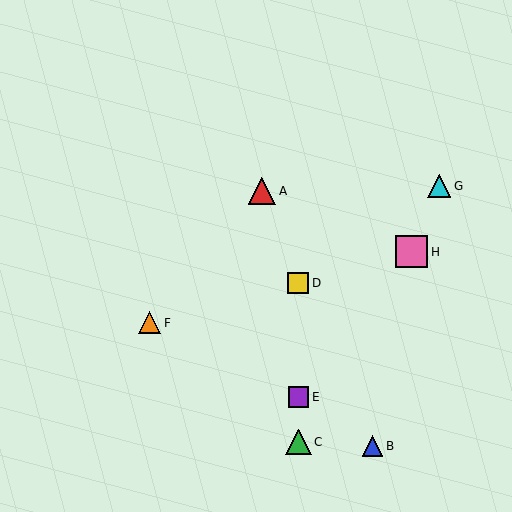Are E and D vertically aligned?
Yes, both are at x≈298.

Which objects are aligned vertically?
Objects C, D, E are aligned vertically.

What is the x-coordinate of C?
Object C is at x≈298.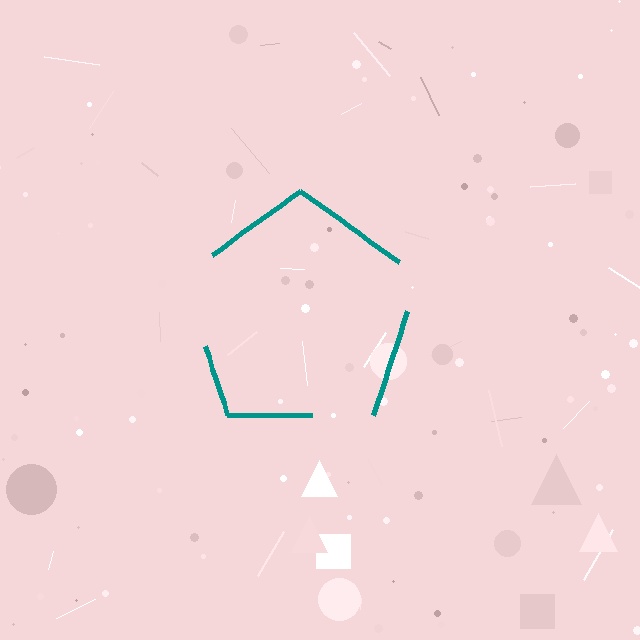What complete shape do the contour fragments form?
The contour fragments form a pentagon.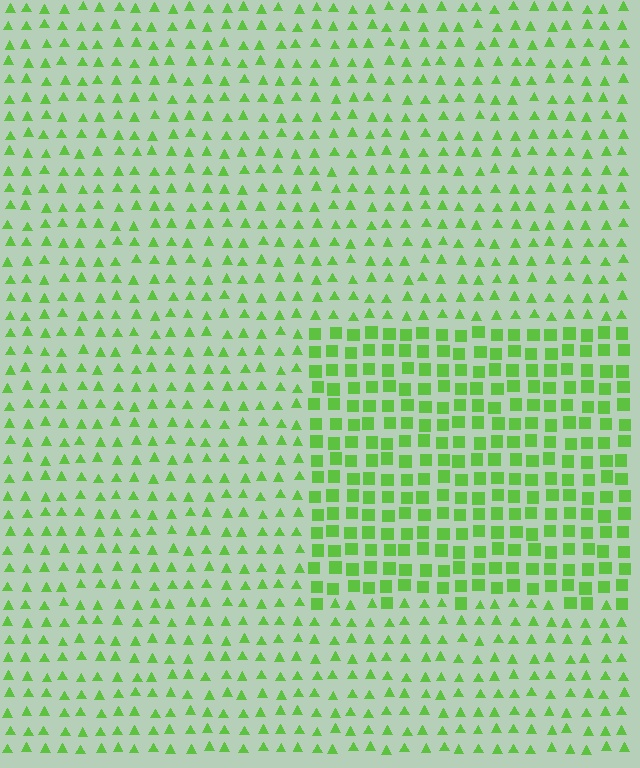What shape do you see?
I see a rectangle.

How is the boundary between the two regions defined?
The boundary is defined by a change in element shape: squares inside vs. triangles outside. All elements share the same color and spacing.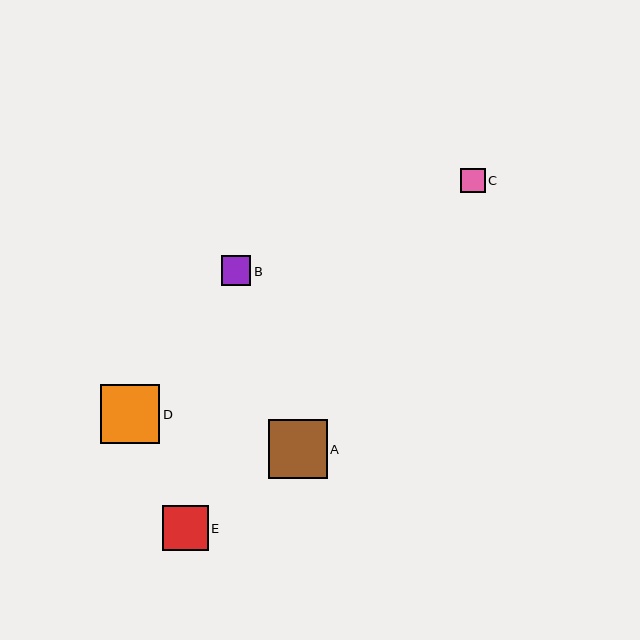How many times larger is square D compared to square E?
Square D is approximately 1.3 times the size of square E.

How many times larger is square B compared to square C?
Square B is approximately 1.2 times the size of square C.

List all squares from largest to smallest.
From largest to smallest: D, A, E, B, C.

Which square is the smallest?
Square C is the smallest with a size of approximately 24 pixels.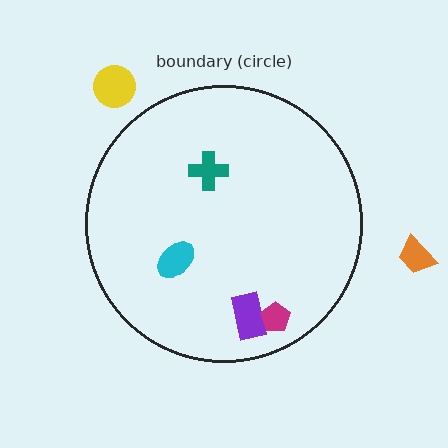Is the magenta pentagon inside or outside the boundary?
Inside.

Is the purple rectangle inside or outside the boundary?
Inside.